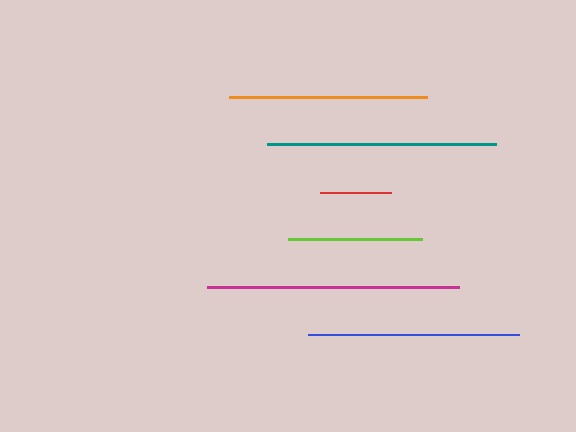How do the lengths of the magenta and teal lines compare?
The magenta and teal lines are approximately the same length.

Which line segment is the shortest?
The red line is the shortest at approximately 71 pixels.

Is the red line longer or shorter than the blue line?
The blue line is longer than the red line.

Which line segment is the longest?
The magenta line is the longest at approximately 253 pixels.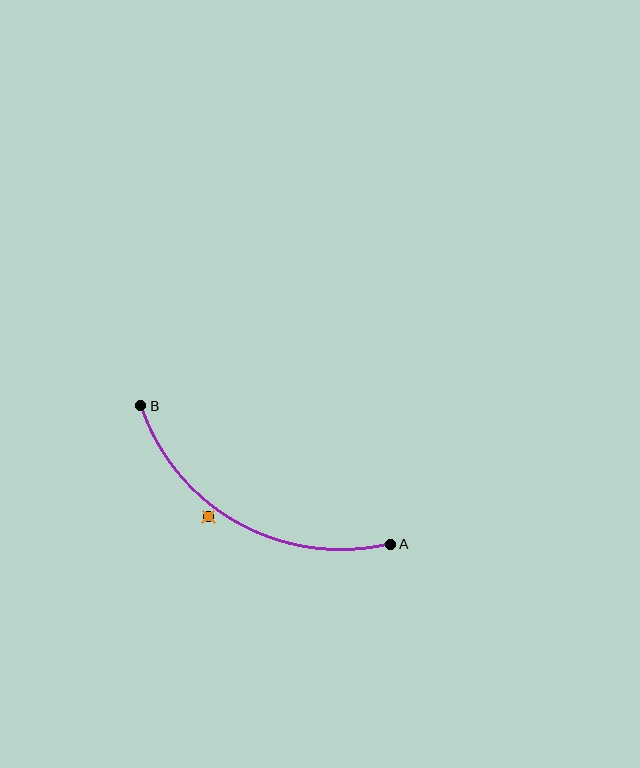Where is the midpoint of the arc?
The arc midpoint is the point on the curve farthest from the straight line joining A and B. It sits below that line.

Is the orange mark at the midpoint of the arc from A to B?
No — the orange mark does not lie on the arc at all. It sits slightly outside the curve.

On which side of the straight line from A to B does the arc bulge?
The arc bulges below the straight line connecting A and B.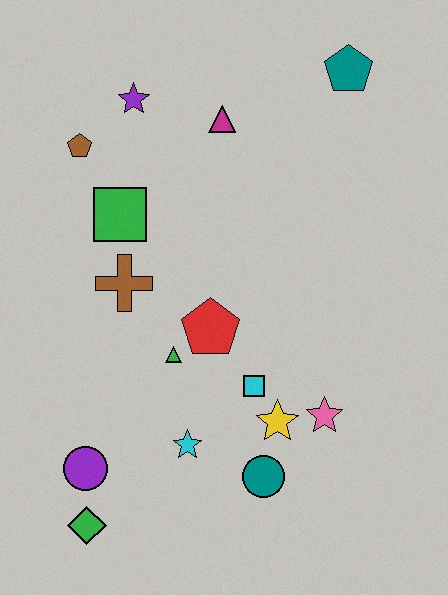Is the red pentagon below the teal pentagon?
Yes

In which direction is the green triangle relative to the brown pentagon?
The green triangle is below the brown pentagon.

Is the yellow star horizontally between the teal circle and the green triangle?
No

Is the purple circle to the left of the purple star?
Yes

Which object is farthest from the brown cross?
The teal pentagon is farthest from the brown cross.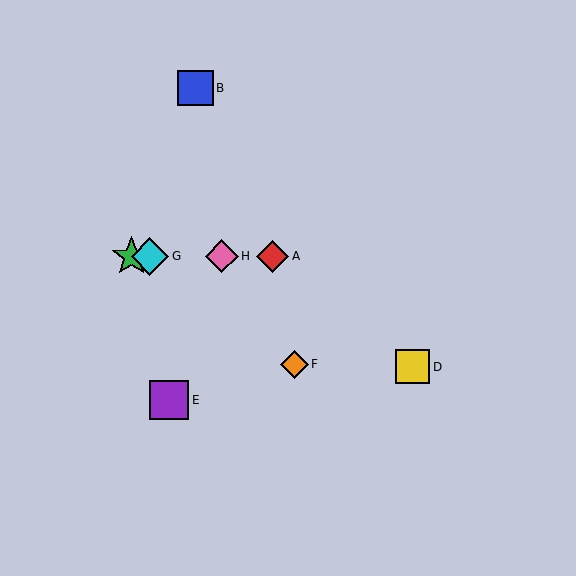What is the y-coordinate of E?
Object E is at y≈400.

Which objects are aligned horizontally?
Objects A, C, G, H are aligned horizontally.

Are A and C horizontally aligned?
Yes, both are at y≈256.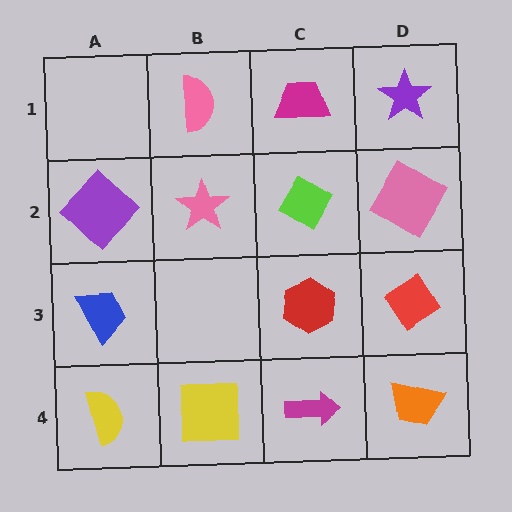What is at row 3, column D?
A red diamond.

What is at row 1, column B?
A pink semicircle.